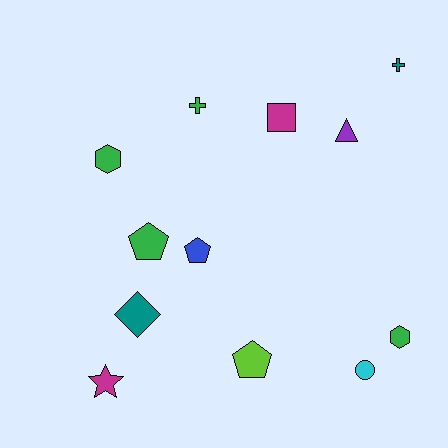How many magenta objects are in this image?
There are 2 magenta objects.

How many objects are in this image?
There are 12 objects.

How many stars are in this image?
There is 1 star.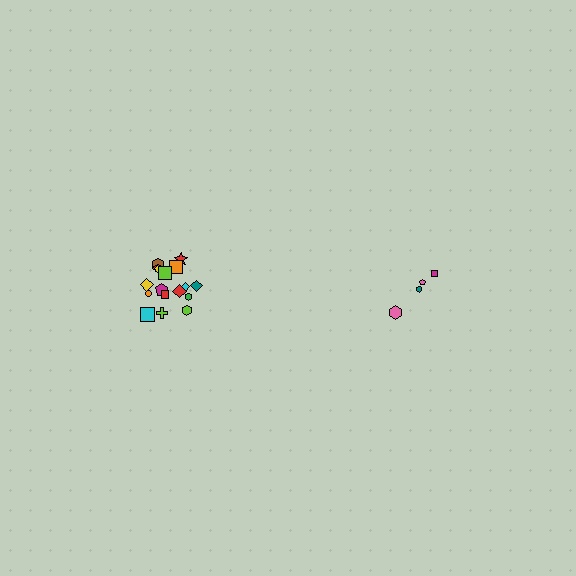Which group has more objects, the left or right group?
The left group.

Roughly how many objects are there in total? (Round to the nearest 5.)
Roughly 20 objects in total.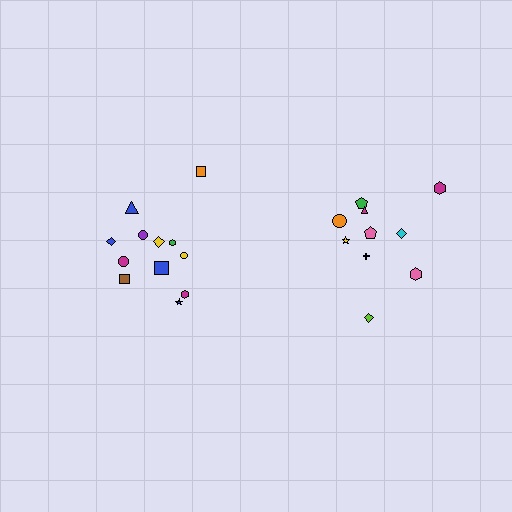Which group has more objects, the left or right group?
The left group.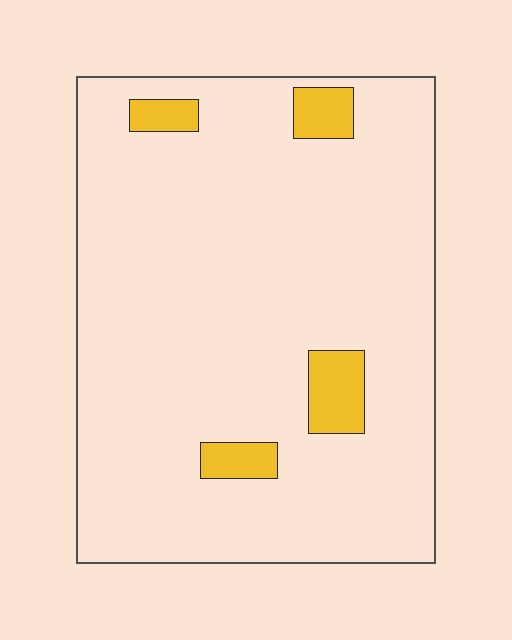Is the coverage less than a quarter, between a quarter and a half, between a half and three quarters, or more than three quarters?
Less than a quarter.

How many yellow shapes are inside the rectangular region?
4.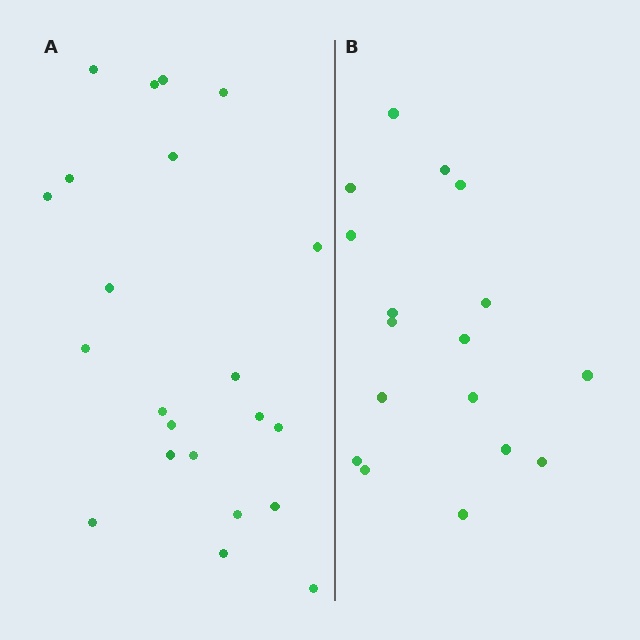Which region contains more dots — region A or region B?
Region A (the left region) has more dots.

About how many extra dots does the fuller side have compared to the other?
Region A has about 5 more dots than region B.